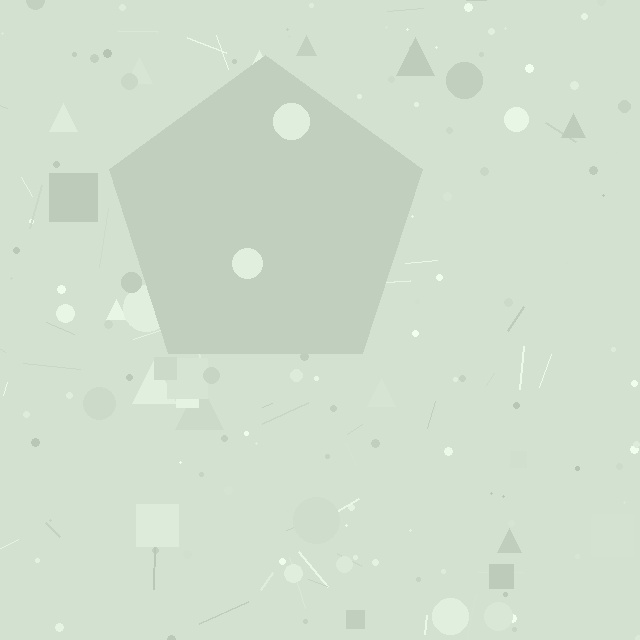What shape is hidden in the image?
A pentagon is hidden in the image.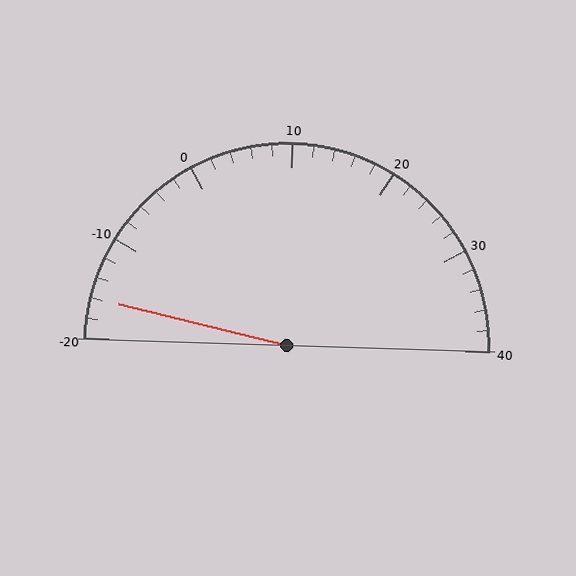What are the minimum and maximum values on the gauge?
The gauge ranges from -20 to 40.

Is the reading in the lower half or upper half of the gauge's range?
The reading is in the lower half of the range (-20 to 40).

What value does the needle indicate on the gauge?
The needle indicates approximately -16.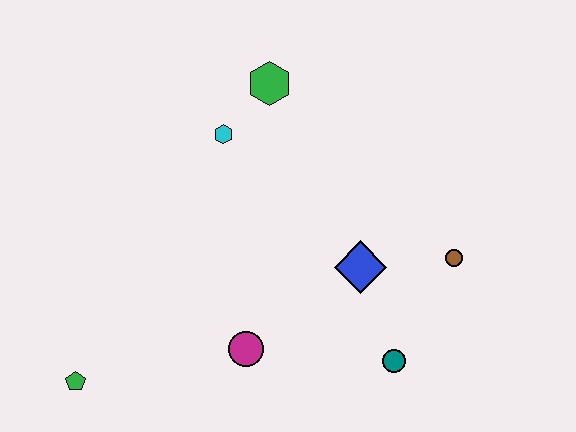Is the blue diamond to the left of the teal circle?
Yes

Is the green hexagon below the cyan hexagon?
No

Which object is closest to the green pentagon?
The magenta circle is closest to the green pentagon.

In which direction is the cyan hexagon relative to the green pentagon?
The cyan hexagon is above the green pentagon.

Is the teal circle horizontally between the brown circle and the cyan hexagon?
Yes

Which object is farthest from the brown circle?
The green pentagon is farthest from the brown circle.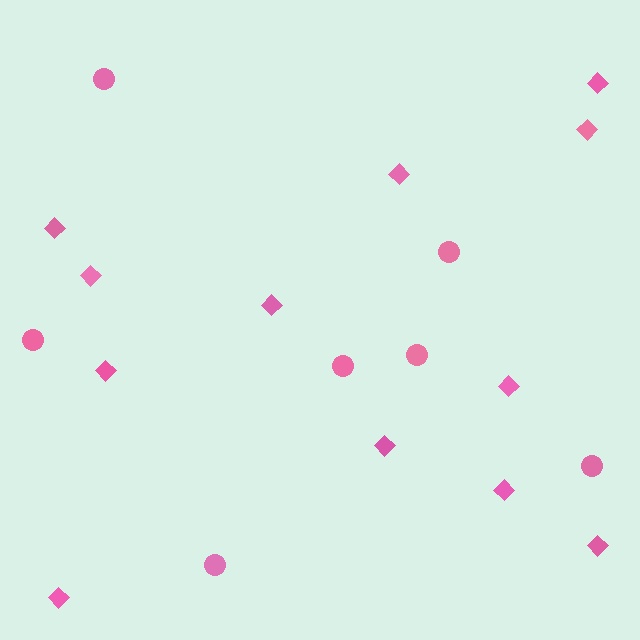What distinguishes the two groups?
There are 2 groups: one group of diamonds (12) and one group of circles (7).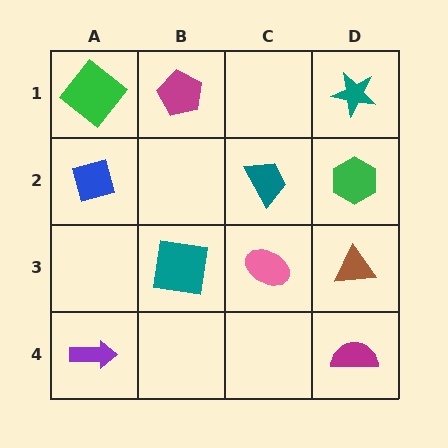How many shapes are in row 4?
2 shapes.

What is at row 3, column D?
A brown triangle.